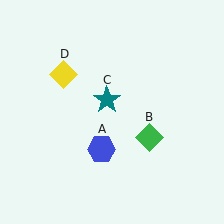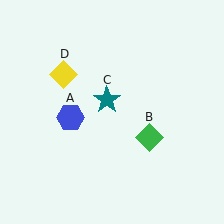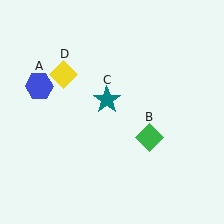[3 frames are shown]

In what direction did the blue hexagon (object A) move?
The blue hexagon (object A) moved up and to the left.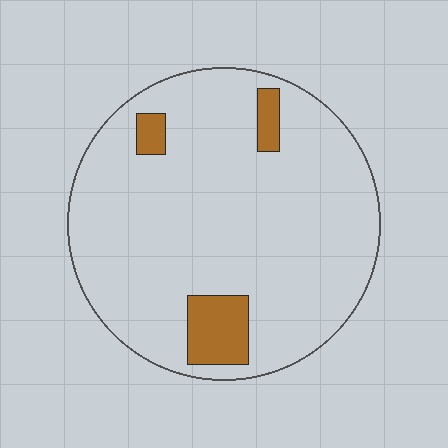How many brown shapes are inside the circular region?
3.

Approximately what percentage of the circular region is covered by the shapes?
Approximately 10%.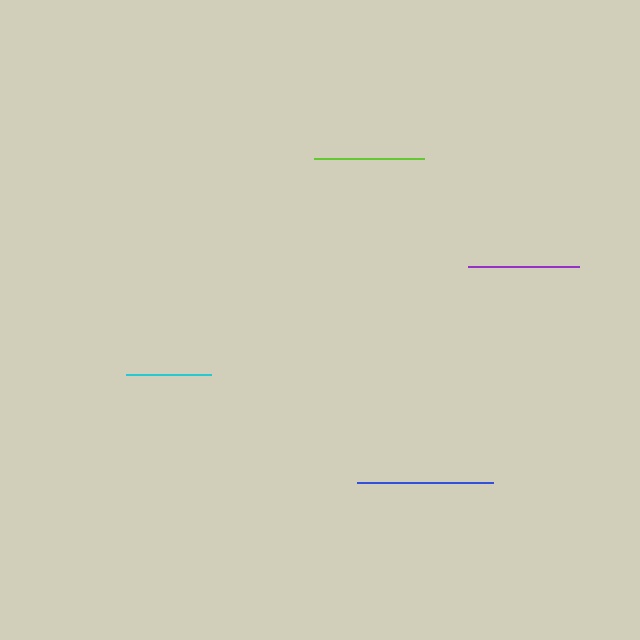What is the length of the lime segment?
The lime segment is approximately 111 pixels long.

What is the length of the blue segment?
The blue segment is approximately 136 pixels long.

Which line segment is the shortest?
The cyan line is the shortest at approximately 84 pixels.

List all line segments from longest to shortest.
From longest to shortest: blue, lime, purple, cyan.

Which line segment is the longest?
The blue line is the longest at approximately 136 pixels.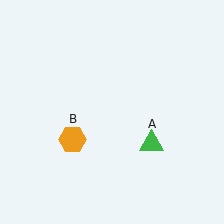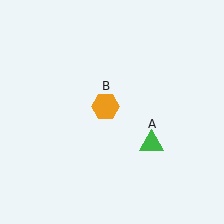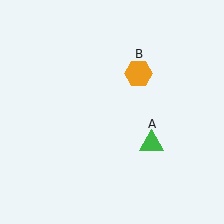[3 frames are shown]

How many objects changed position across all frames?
1 object changed position: orange hexagon (object B).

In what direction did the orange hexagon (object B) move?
The orange hexagon (object B) moved up and to the right.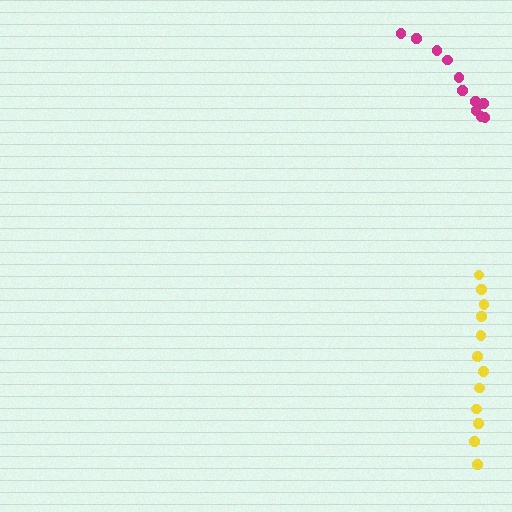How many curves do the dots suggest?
There are 2 distinct paths.